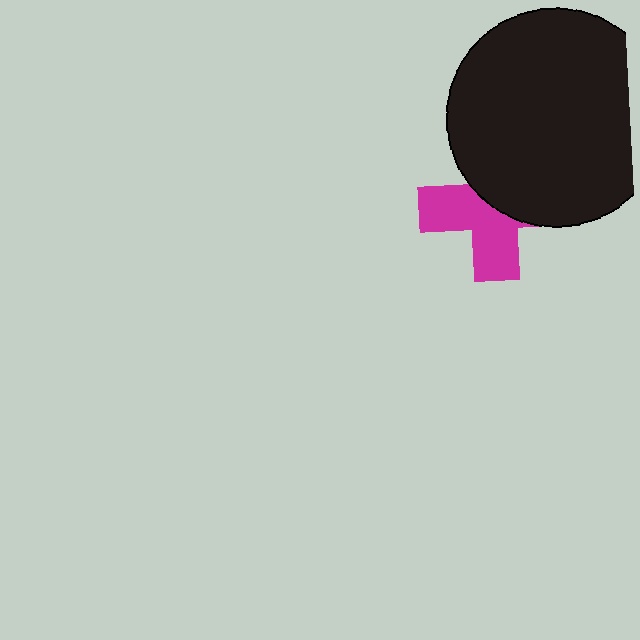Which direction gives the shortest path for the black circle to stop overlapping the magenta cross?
Moving up gives the shortest separation.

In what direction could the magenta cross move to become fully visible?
The magenta cross could move down. That would shift it out from behind the black circle entirely.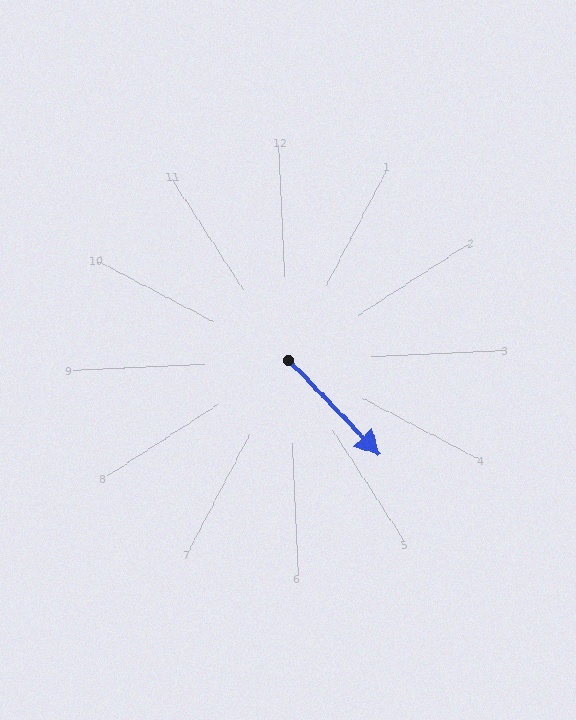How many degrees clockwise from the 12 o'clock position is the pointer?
Approximately 139 degrees.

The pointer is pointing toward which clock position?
Roughly 5 o'clock.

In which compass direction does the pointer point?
Southeast.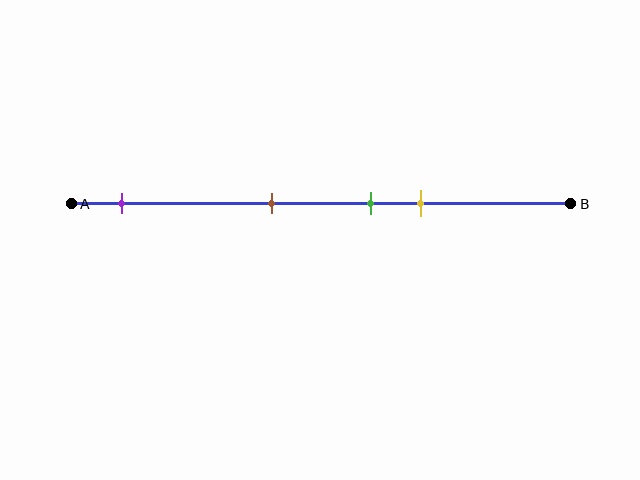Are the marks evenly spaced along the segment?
No, the marks are not evenly spaced.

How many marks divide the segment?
There are 4 marks dividing the segment.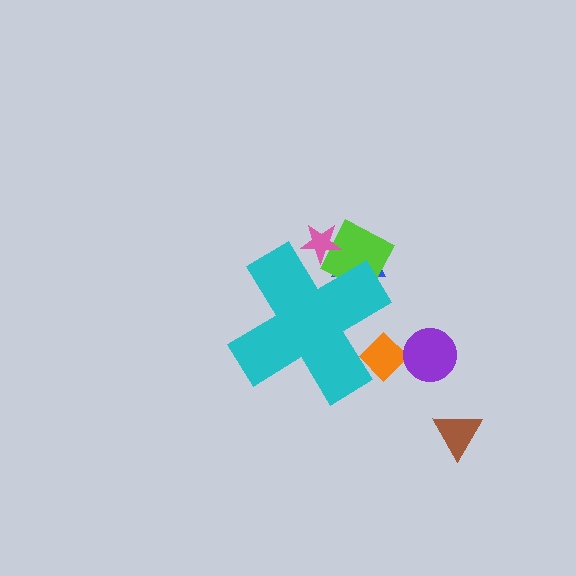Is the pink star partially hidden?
Yes, the pink star is partially hidden behind the cyan cross.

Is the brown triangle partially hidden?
No, the brown triangle is fully visible.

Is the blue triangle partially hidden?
Yes, the blue triangle is partially hidden behind the cyan cross.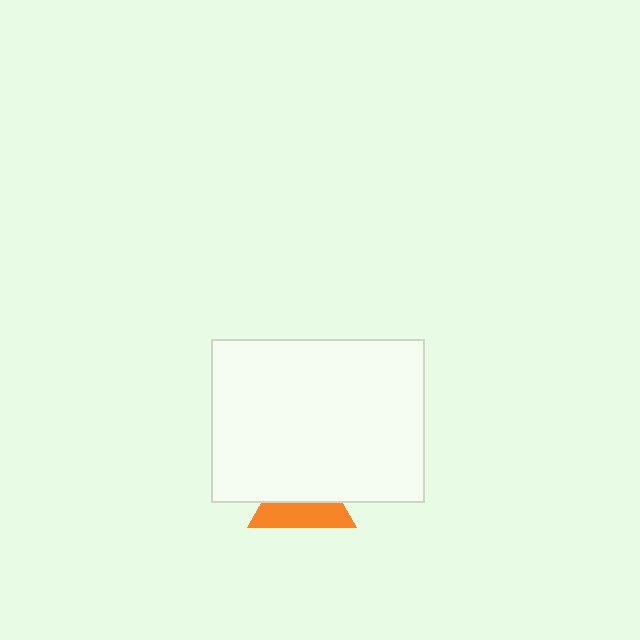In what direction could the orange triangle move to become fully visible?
The orange triangle could move down. That would shift it out from behind the white rectangle entirely.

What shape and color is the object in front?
The object in front is a white rectangle.